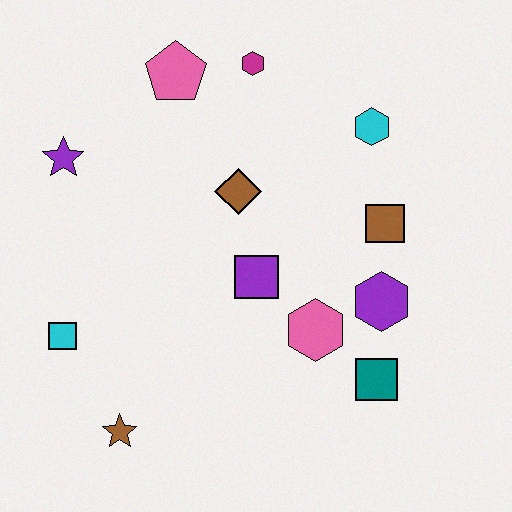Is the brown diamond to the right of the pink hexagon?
No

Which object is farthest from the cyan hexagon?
The brown star is farthest from the cyan hexagon.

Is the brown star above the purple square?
No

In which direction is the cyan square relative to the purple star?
The cyan square is below the purple star.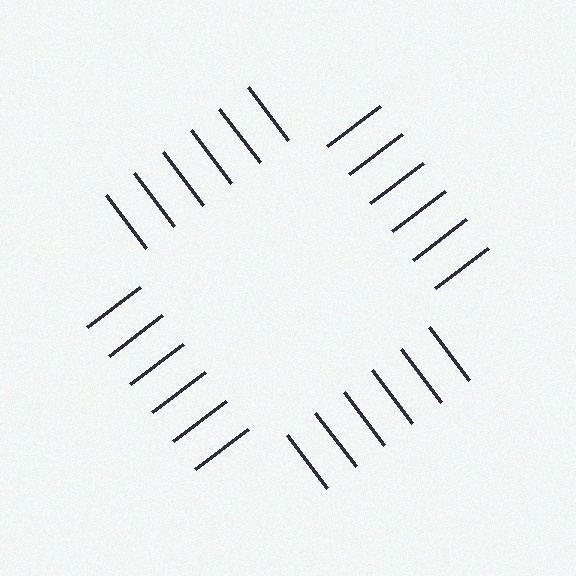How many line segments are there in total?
24 — 6 along each of the 4 edges.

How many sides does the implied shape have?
4 sides — the line-ends trace a square.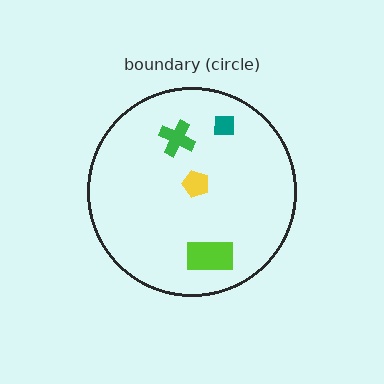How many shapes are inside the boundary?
4 inside, 0 outside.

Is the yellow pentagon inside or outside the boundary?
Inside.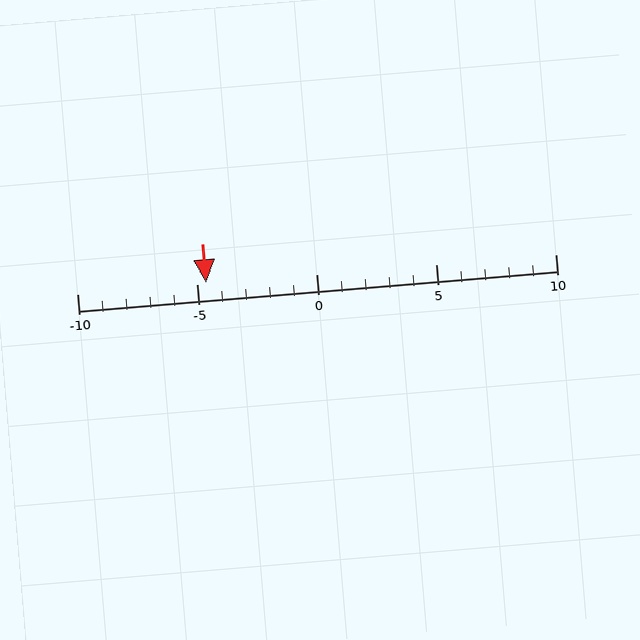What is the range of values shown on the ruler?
The ruler shows values from -10 to 10.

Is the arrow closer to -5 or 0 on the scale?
The arrow is closer to -5.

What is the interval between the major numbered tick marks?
The major tick marks are spaced 5 units apart.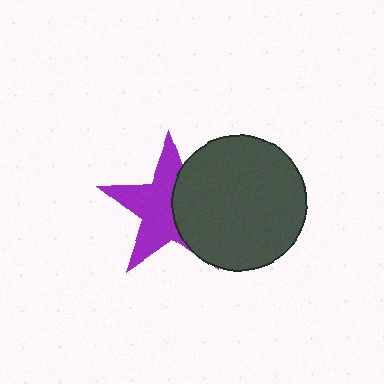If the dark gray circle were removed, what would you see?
You would see the complete purple star.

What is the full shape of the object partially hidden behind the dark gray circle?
The partially hidden object is a purple star.